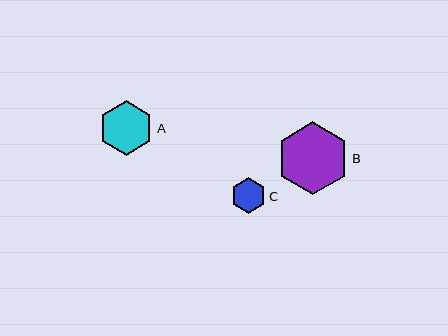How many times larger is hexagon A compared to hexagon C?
Hexagon A is approximately 1.5 times the size of hexagon C.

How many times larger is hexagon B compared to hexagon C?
Hexagon B is approximately 2.1 times the size of hexagon C.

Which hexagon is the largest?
Hexagon B is the largest with a size of approximately 73 pixels.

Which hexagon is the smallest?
Hexagon C is the smallest with a size of approximately 35 pixels.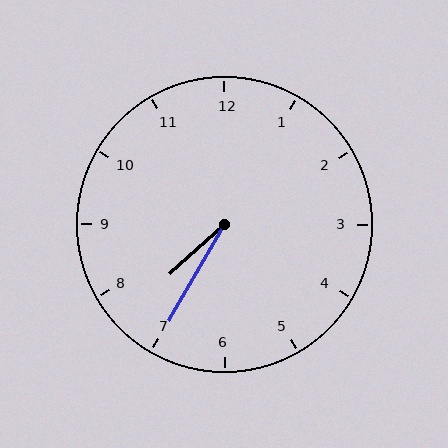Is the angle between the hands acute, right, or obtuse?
It is acute.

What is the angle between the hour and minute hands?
Approximately 18 degrees.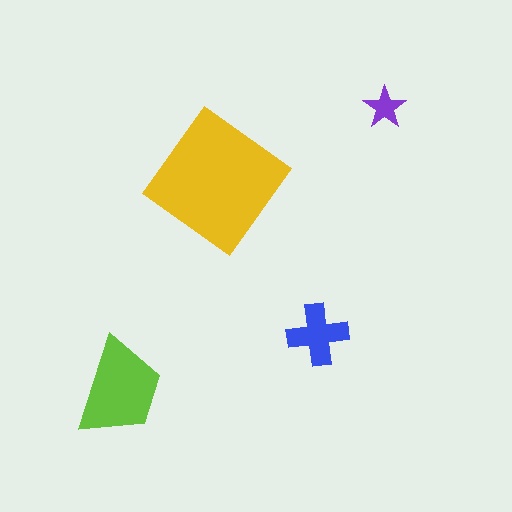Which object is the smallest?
The purple star.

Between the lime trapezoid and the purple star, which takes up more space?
The lime trapezoid.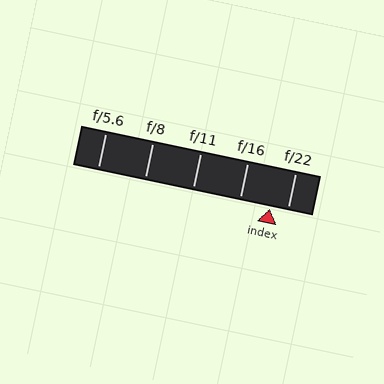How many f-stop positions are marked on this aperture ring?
There are 5 f-stop positions marked.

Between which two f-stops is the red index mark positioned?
The index mark is between f/16 and f/22.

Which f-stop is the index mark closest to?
The index mark is closest to f/22.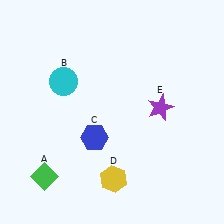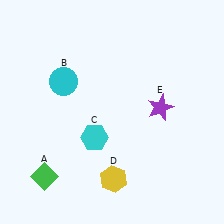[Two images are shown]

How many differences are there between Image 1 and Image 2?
There is 1 difference between the two images.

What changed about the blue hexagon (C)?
In Image 1, C is blue. In Image 2, it changed to cyan.